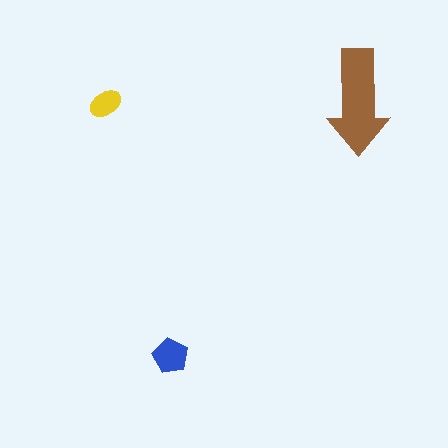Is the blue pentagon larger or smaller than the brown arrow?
Smaller.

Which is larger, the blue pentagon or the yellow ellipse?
The blue pentagon.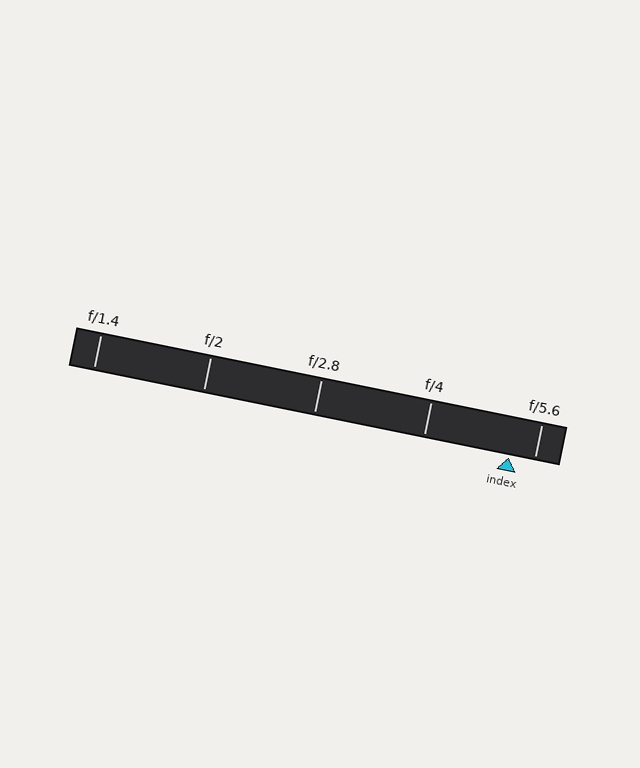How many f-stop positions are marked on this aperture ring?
There are 5 f-stop positions marked.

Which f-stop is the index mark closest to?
The index mark is closest to f/5.6.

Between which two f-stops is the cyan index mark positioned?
The index mark is between f/4 and f/5.6.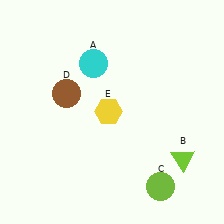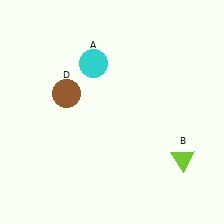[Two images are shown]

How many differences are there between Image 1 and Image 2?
There are 2 differences between the two images.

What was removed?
The lime circle (C), the yellow hexagon (E) were removed in Image 2.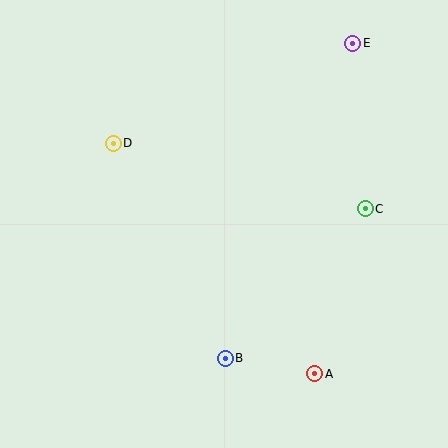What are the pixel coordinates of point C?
Point C is at (365, 209).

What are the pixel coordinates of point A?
Point A is at (315, 374).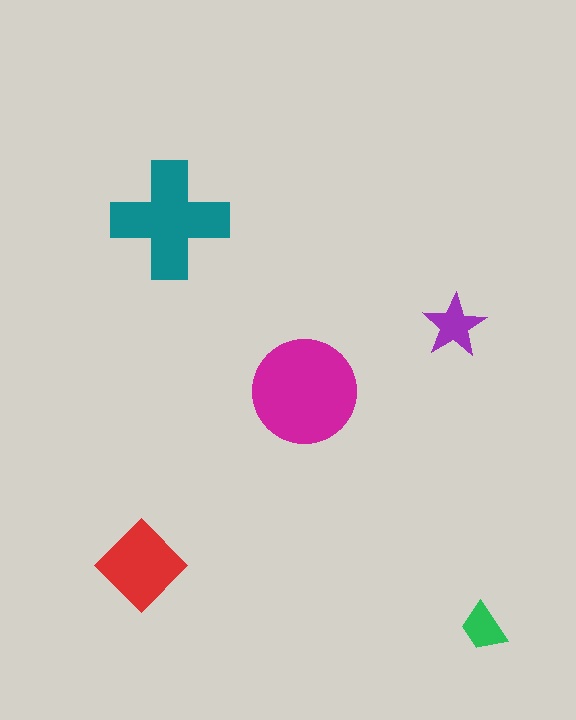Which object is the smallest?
The green trapezoid.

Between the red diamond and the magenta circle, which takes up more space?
The magenta circle.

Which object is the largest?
The magenta circle.